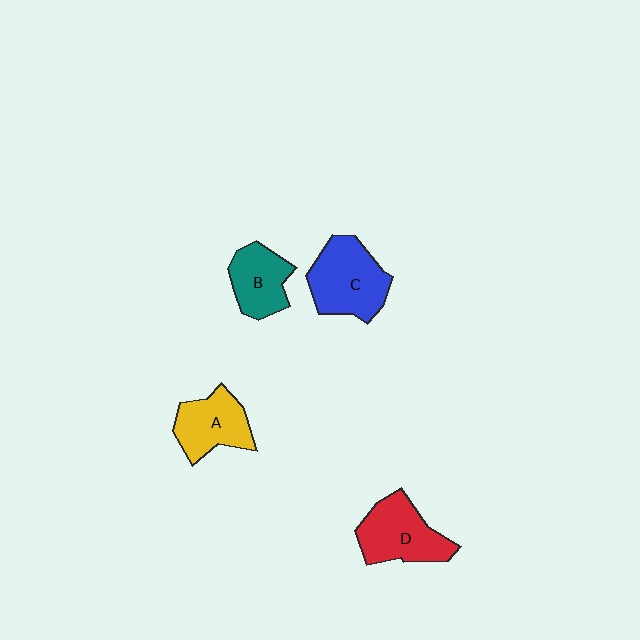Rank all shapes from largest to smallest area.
From largest to smallest: C (blue), D (red), A (yellow), B (teal).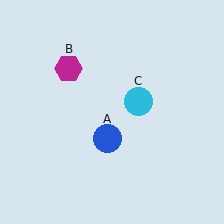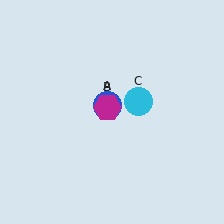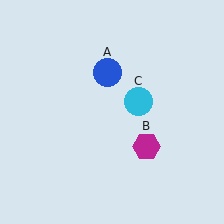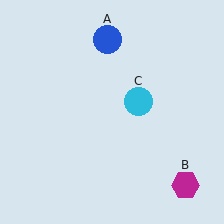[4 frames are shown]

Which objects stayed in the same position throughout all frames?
Cyan circle (object C) remained stationary.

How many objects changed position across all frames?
2 objects changed position: blue circle (object A), magenta hexagon (object B).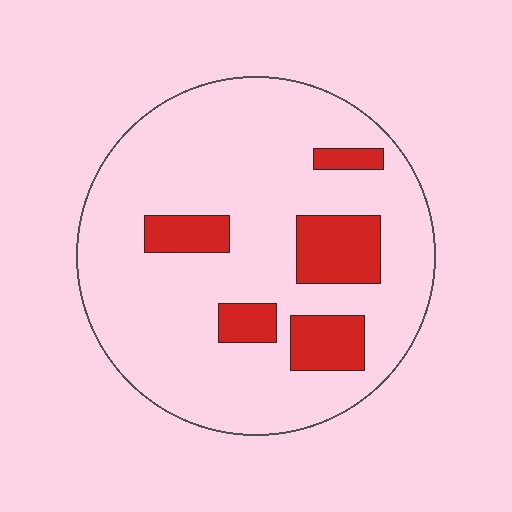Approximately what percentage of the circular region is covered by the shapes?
Approximately 15%.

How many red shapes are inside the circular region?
5.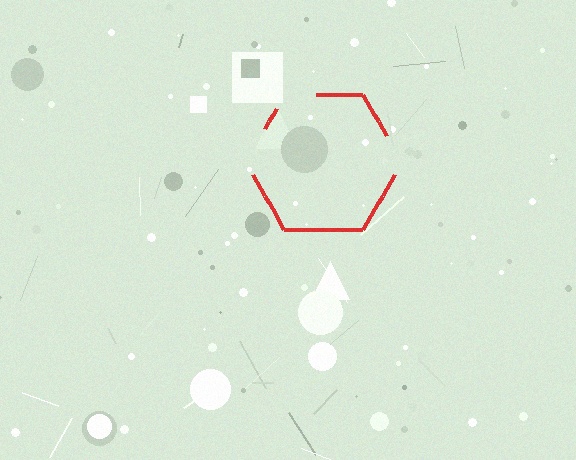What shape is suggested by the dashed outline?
The dashed outline suggests a hexagon.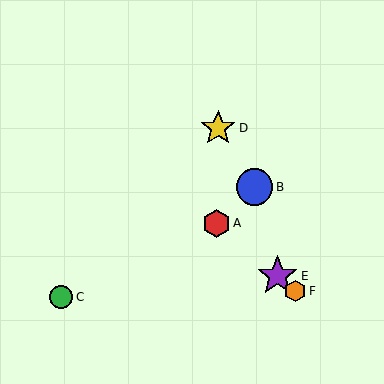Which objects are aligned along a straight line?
Objects A, E, F are aligned along a straight line.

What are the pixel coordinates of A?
Object A is at (216, 223).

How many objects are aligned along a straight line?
3 objects (A, E, F) are aligned along a straight line.